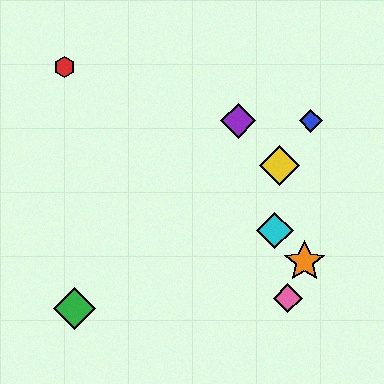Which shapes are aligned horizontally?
The blue diamond, the purple diamond are aligned horizontally.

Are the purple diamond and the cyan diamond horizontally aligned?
No, the purple diamond is at y≈121 and the cyan diamond is at y≈230.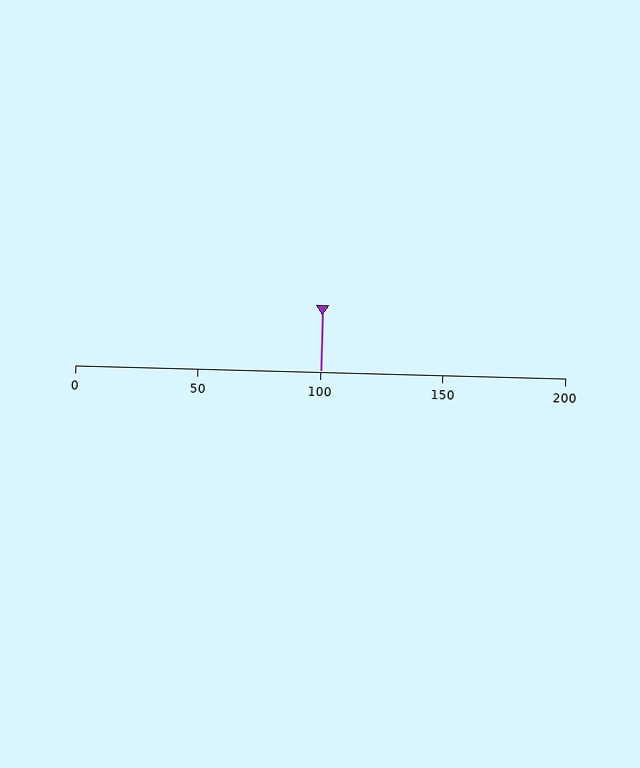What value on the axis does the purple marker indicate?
The marker indicates approximately 100.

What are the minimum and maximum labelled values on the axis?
The axis runs from 0 to 200.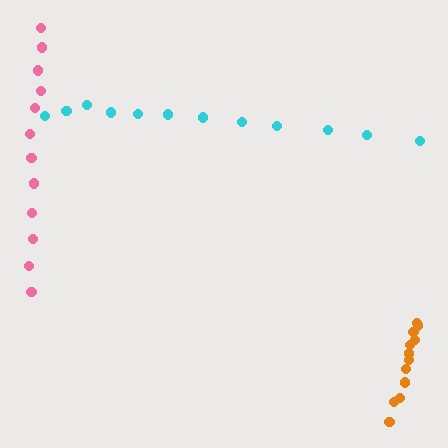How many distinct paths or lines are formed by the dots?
There are 3 distinct paths.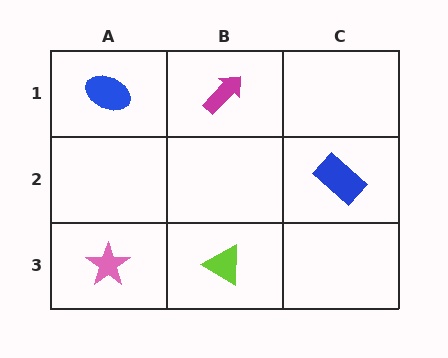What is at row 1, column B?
A magenta arrow.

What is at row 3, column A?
A pink star.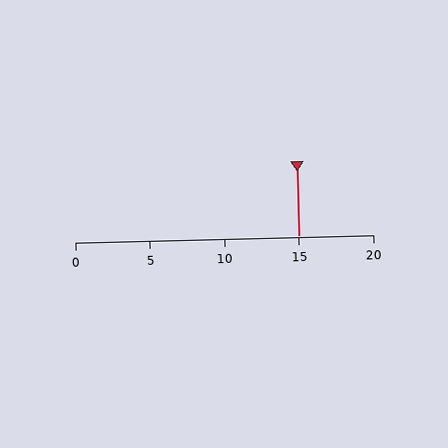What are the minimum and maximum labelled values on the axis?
The axis runs from 0 to 20.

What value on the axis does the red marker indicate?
The marker indicates approximately 15.